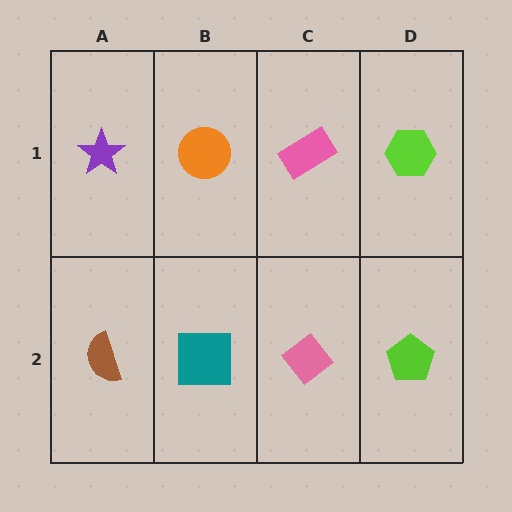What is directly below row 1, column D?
A lime pentagon.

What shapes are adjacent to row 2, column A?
A purple star (row 1, column A), a teal square (row 2, column B).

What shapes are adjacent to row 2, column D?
A lime hexagon (row 1, column D), a pink diamond (row 2, column C).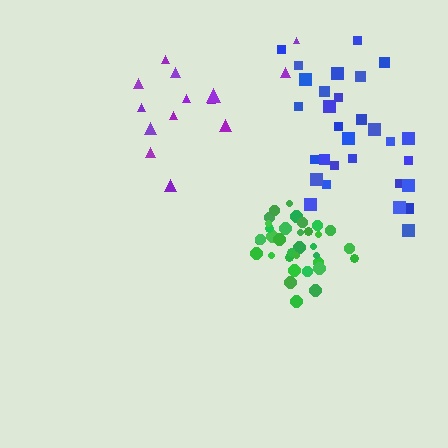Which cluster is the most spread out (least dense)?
Purple.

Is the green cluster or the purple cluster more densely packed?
Green.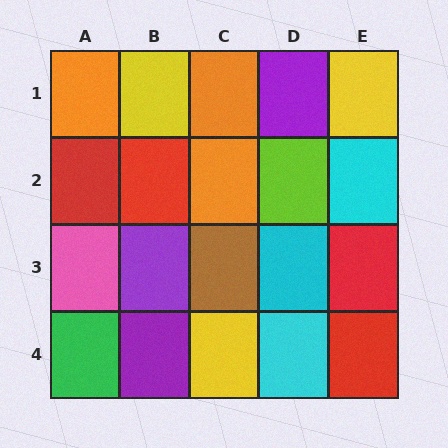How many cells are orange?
3 cells are orange.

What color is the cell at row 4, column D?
Cyan.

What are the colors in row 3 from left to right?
Pink, purple, brown, cyan, red.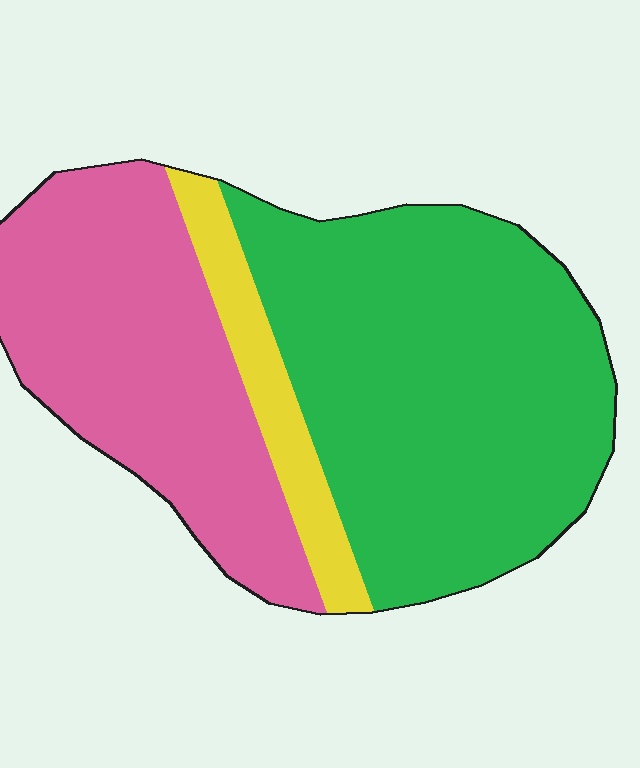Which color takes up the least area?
Yellow, at roughly 10%.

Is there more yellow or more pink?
Pink.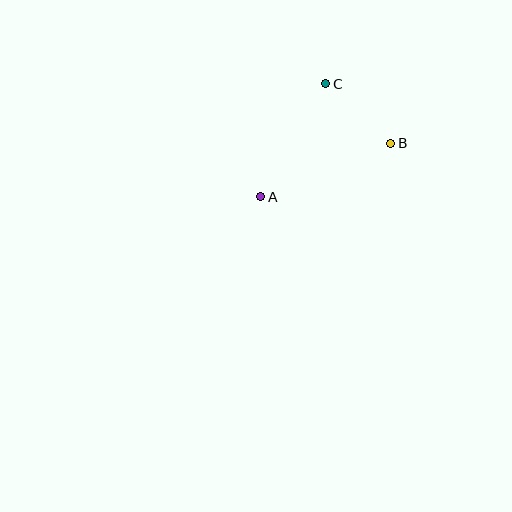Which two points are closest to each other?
Points B and C are closest to each other.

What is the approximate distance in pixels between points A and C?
The distance between A and C is approximately 130 pixels.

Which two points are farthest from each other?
Points A and B are farthest from each other.